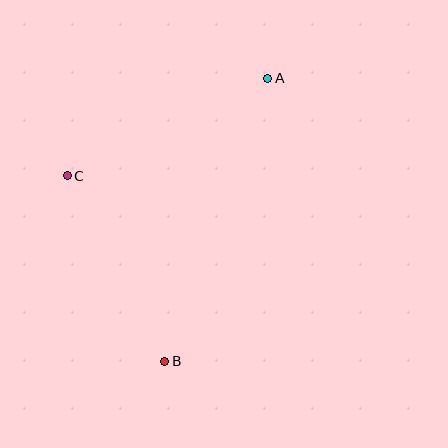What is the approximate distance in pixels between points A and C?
The distance between A and C is approximately 223 pixels.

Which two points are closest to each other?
Points B and C are closest to each other.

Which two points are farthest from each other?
Points A and B are farthest from each other.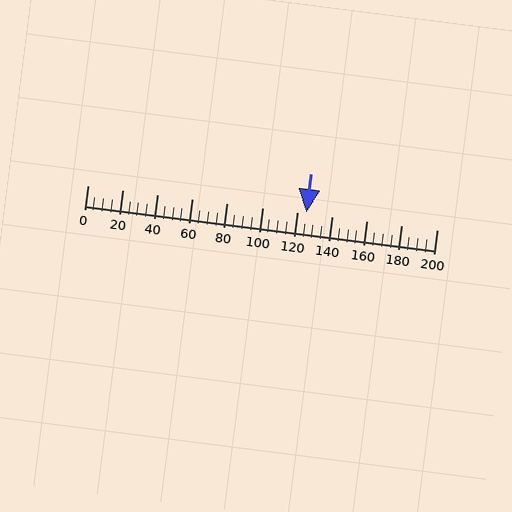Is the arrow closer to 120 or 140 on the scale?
The arrow is closer to 120.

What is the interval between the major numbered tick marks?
The major tick marks are spaced 20 units apart.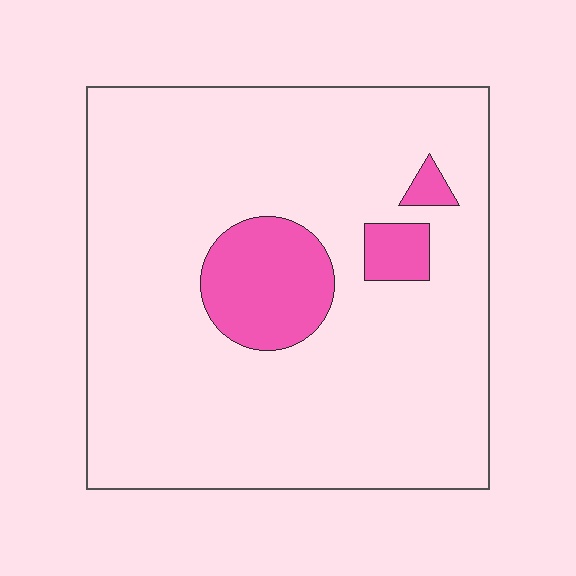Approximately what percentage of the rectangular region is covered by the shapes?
Approximately 10%.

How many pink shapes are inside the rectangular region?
3.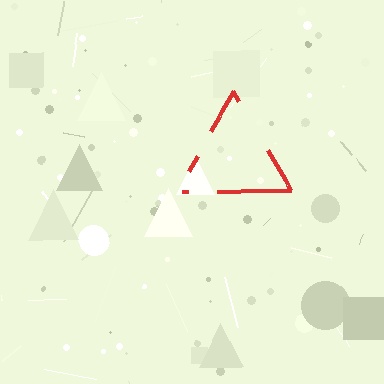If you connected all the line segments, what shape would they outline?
They would outline a triangle.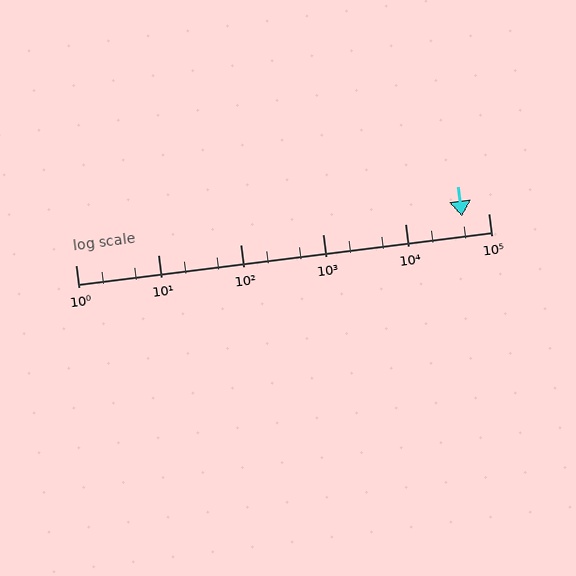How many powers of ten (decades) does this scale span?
The scale spans 5 decades, from 1 to 100000.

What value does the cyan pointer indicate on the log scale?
The pointer indicates approximately 48000.